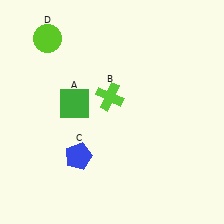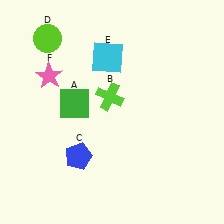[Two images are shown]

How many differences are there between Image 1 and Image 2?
There are 2 differences between the two images.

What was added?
A cyan square (E), a pink star (F) were added in Image 2.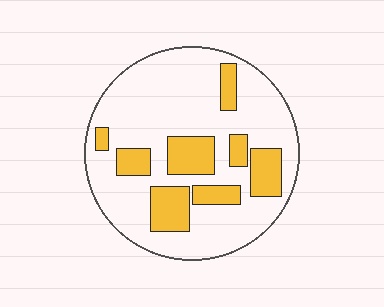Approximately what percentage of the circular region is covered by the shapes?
Approximately 25%.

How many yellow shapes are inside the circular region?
8.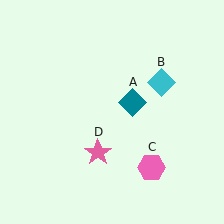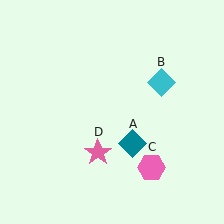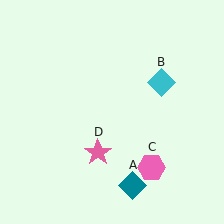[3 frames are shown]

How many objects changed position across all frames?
1 object changed position: teal diamond (object A).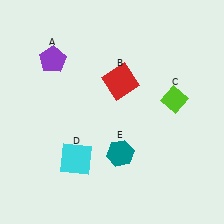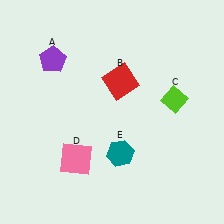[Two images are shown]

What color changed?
The square (D) changed from cyan in Image 1 to pink in Image 2.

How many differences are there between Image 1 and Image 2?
There is 1 difference between the two images.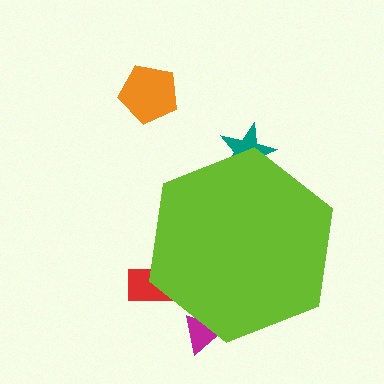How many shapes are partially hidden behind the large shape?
3 shapes are partially hidden.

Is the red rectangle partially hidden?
Yes, the red rectangle is partially hidden behind the lime hexagon.